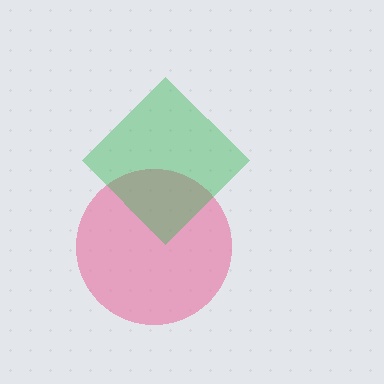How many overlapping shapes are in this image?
There are 2 overlapping shapes in the image.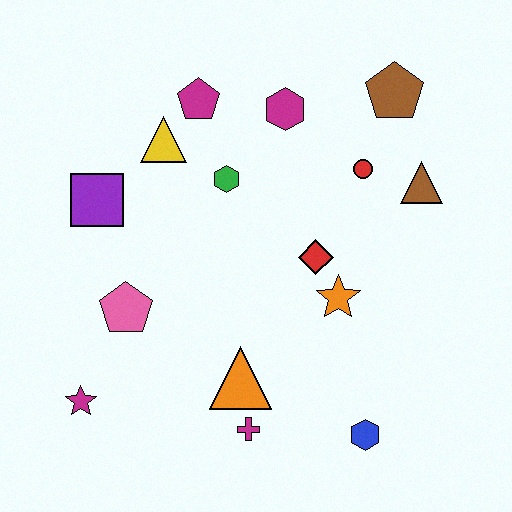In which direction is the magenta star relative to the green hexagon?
The magenta star is below the green hexagon.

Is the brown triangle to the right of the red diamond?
Yes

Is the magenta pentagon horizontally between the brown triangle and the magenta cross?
No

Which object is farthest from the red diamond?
The magenta star is farthest from the red diamond.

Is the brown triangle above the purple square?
Yes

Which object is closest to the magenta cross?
The orange triangle is closest to the magenta cross.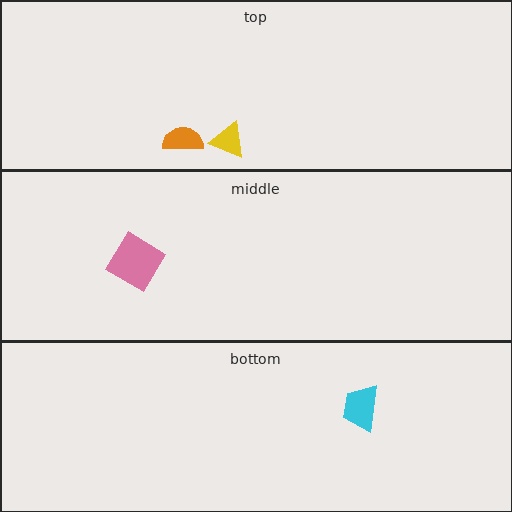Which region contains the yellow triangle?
The top region.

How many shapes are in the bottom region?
1.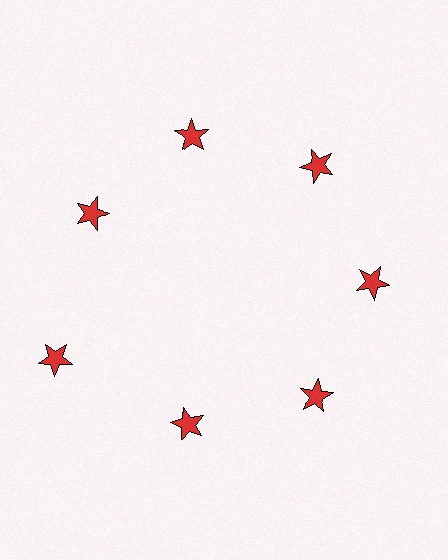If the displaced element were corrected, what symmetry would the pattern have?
It would have 7-fold rotational symmetry — the pattern would map onto itself every 51 degrees.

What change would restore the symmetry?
The symmetry would be restored by moving it inward, back onto the ring so that all 7 stars sit at equal angles and equal distance from the center.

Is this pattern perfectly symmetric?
No. The 7 red stars are arranged in a ring, but one element near the 8 o'clock position is pushed outward from the center, breaking the 7-fold rotational symmetry.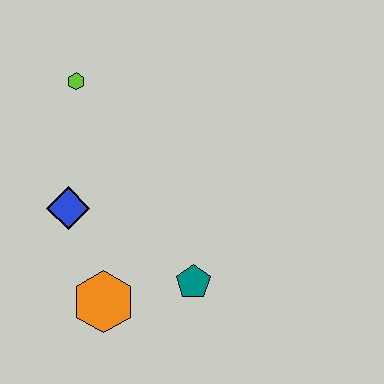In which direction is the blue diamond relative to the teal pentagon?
The blue diamond is to the left of the teal pentagon.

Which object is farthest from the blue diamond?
The teal pentagon is farthest from the blue diamond.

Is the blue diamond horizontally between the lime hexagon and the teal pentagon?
No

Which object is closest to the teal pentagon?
The orange hexagon is closest to the teal pentagon.